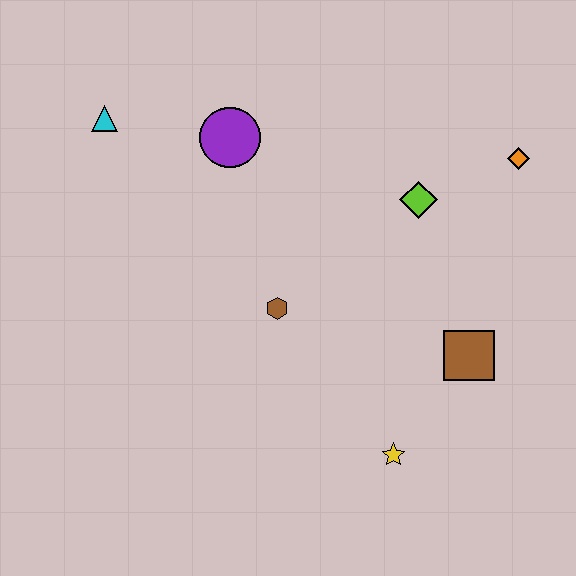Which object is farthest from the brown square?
The cyan triangle is farthest from the brown square.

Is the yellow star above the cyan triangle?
No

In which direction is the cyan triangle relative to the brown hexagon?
The cyan triangle is above the brown hexagon.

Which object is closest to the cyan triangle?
The purple circle is closest to the cyan triangle.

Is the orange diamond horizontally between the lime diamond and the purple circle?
No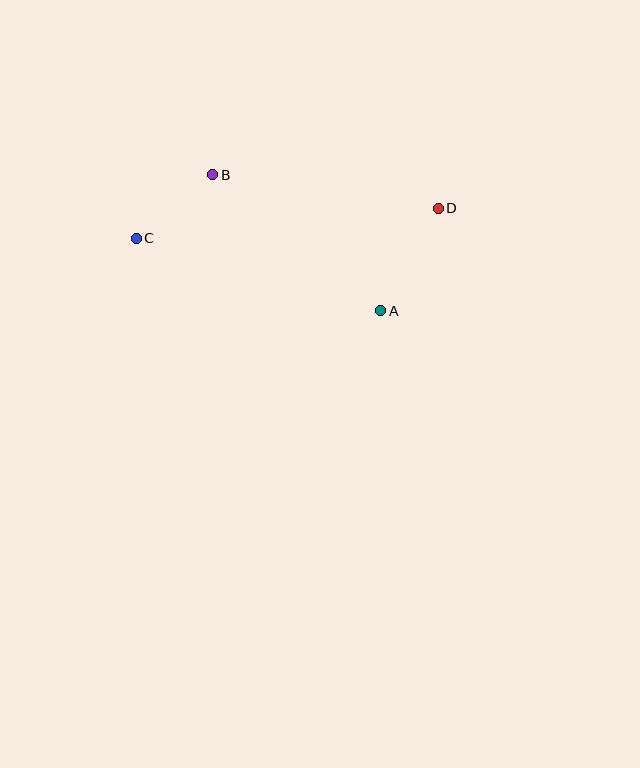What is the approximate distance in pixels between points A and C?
The distance between A and C is approximately 255 pixels.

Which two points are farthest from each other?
Points C and D are farthest from each other.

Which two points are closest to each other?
Points B and C are closest to each other.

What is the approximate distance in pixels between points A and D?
The distance between A and D is approximately 117 pixels.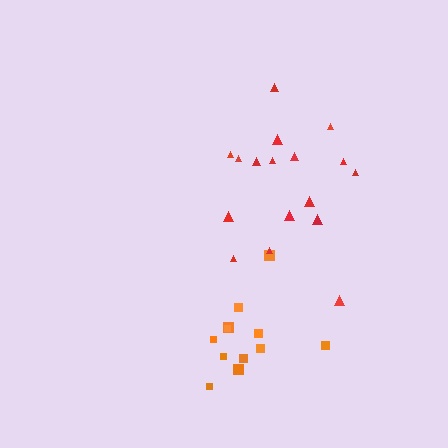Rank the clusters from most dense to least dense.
orange, red.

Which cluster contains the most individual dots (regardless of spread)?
Red (17).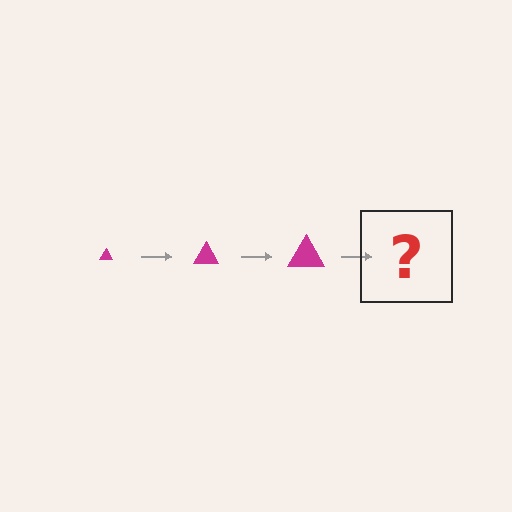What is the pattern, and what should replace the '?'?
The pattern is that the triangle gets progressively larger each step. The '?' should be a magenta triangle, larger than the previous one.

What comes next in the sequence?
The next element should be a magenta triangle, larger than the previous one.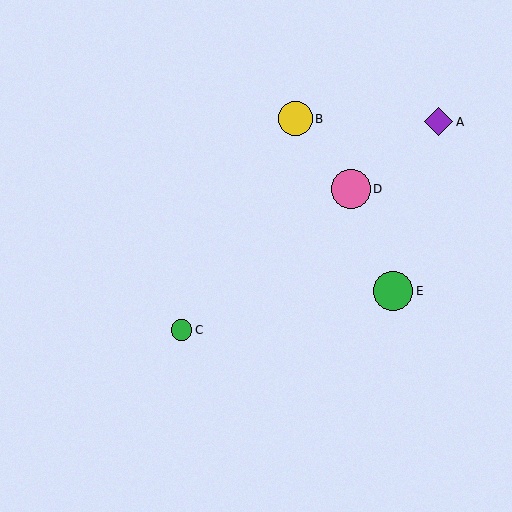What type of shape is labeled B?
Shape B is a yellow circle.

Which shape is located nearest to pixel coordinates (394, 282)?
The green circle (labeled E) at (393, 291) is nearest to that location.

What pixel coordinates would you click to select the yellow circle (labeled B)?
Click at (295, 119) to select the yellow circle B.